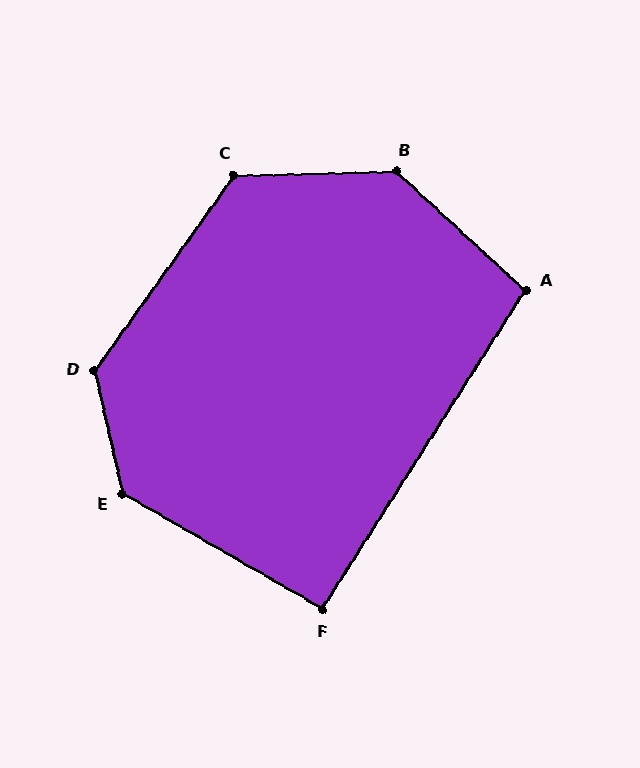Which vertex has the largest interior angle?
B, at approximately 136 degrees.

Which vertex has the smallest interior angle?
F, at approximately 92 degrees.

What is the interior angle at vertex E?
Approximately 133 degrees (obtuse).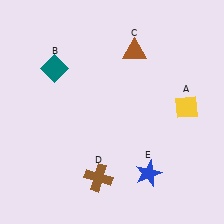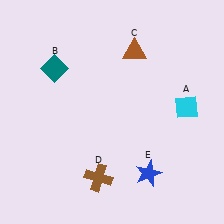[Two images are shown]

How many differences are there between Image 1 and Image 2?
There is 1 difference between the two images.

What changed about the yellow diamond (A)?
In Image 1, A is yellow. In Image 2, it changed to cyan.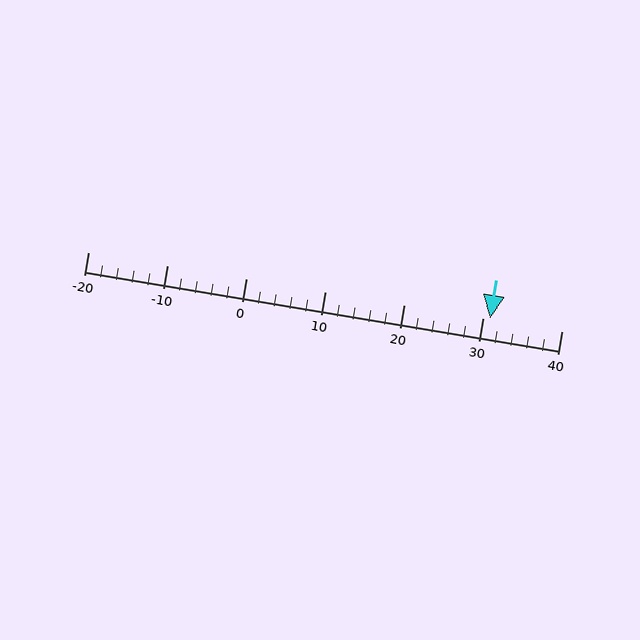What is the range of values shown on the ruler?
The ruler shows values from -20 to 40.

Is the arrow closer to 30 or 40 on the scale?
The arrow is closer to 30.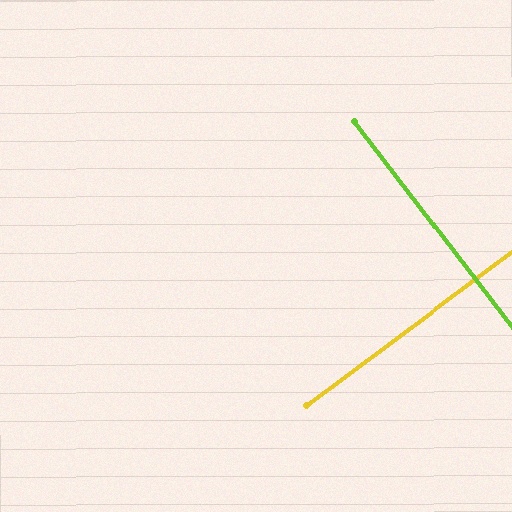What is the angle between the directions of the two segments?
Approximately 89 degrees.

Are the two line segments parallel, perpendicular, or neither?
Perpendicular — they meet at approximately 89°.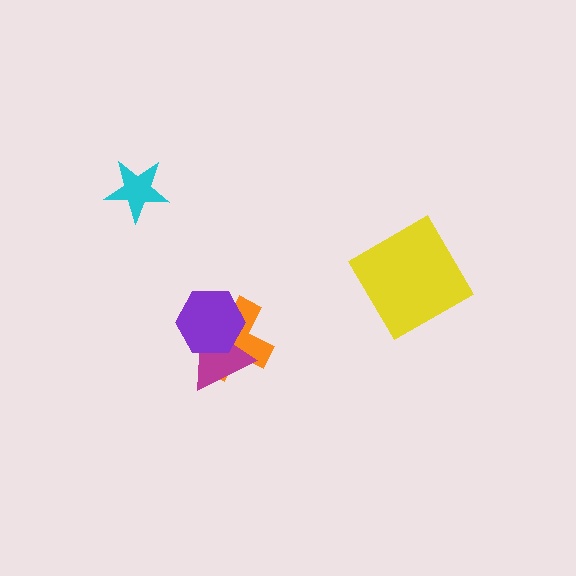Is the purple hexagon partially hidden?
No, no other shape covers it.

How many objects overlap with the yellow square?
0 objects overlap with the yellow square.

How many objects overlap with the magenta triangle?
2 objects overlap with the magenta triangle.